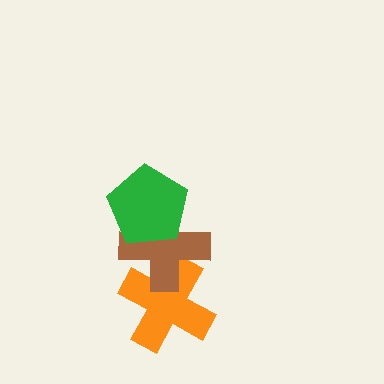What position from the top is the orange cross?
The orange cross is 3rd from the top.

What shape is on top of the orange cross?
The brown cross is on top of the orange cross.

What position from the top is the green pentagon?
The green pentagon is 1st from the top.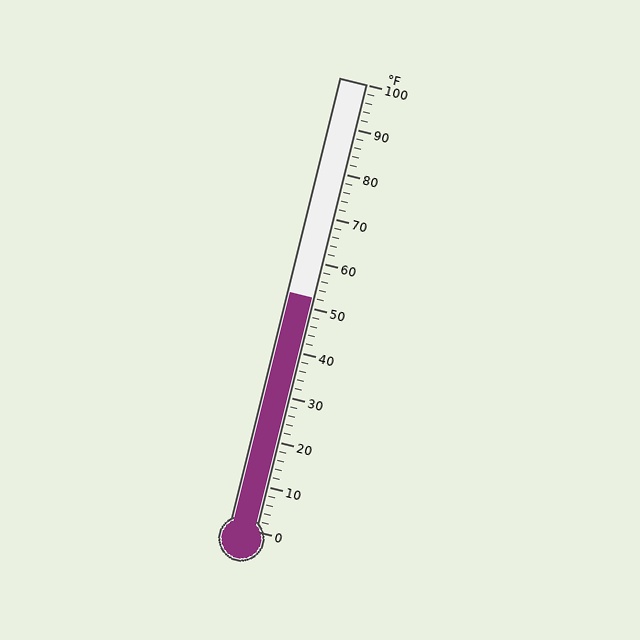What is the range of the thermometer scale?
The thermometer scale ranges from 0°F to 100°F.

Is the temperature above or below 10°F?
The temperature is above 10°F.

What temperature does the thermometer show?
The thermometer shows approximately 52°F.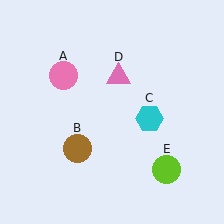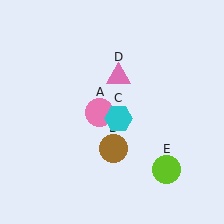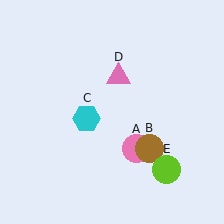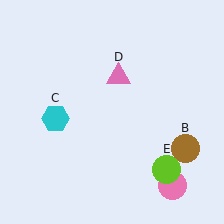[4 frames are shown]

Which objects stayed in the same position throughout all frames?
Pink triangle (object D) and lime circle (object E) remained stationary.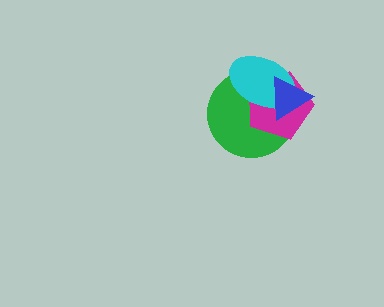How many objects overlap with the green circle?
3 objects overlap with the green circle.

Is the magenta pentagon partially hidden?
Yes, it is partially covered by another shape.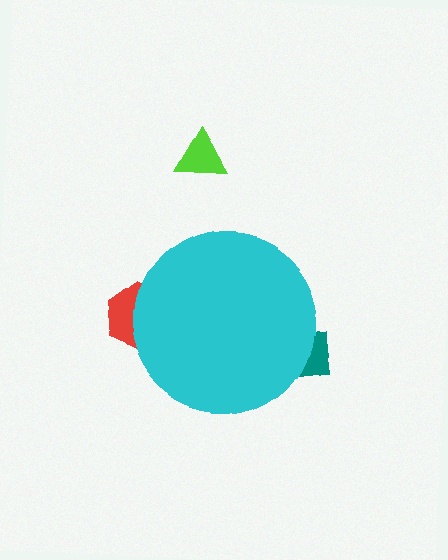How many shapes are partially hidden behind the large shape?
2 shapes are partially hidden.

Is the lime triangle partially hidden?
No, the lime triangle is fully visible.